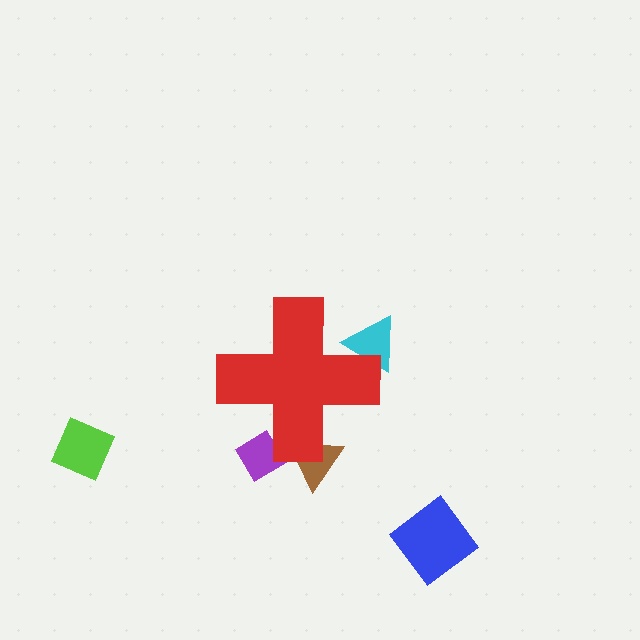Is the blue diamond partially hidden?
No, the blue diamond is fully visible.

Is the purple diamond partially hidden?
Yes, the purple diamond is partially hidden behind the red cross.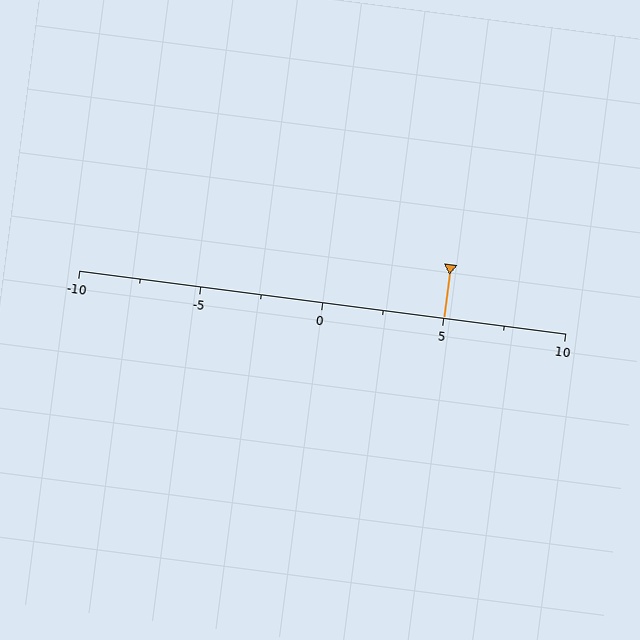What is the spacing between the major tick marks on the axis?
The major ticks are spaced 5 apart.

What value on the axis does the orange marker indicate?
The marker indicates approximately 5.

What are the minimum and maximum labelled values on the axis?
The axis runs from -10 to 10.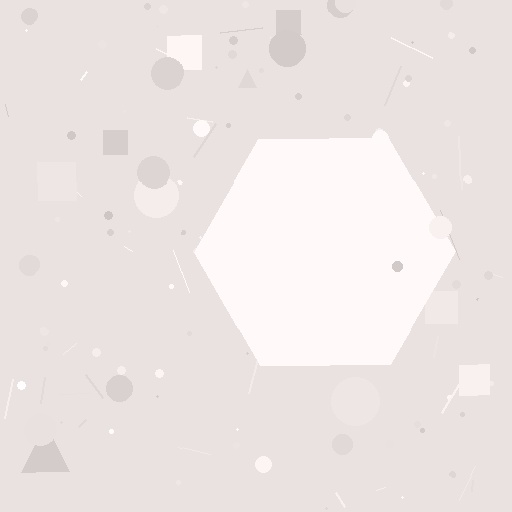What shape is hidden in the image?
A hexagon is hidden in the image.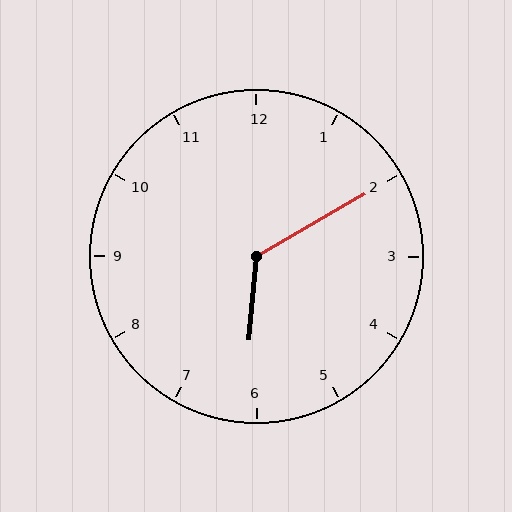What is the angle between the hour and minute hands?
Approximately 125 degrees.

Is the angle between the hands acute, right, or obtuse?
It is obtuse.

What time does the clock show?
6:10.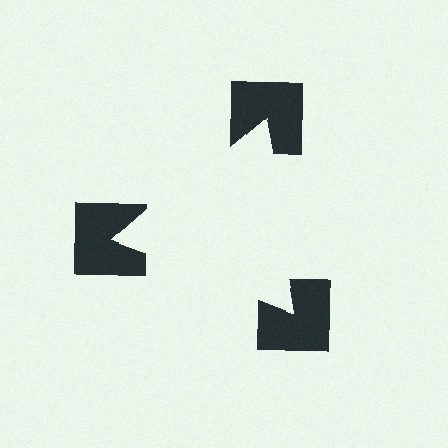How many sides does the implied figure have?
3 sides.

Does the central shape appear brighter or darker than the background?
It typically appears slightly brighter than the background, even though no actual brightness change is drawn.